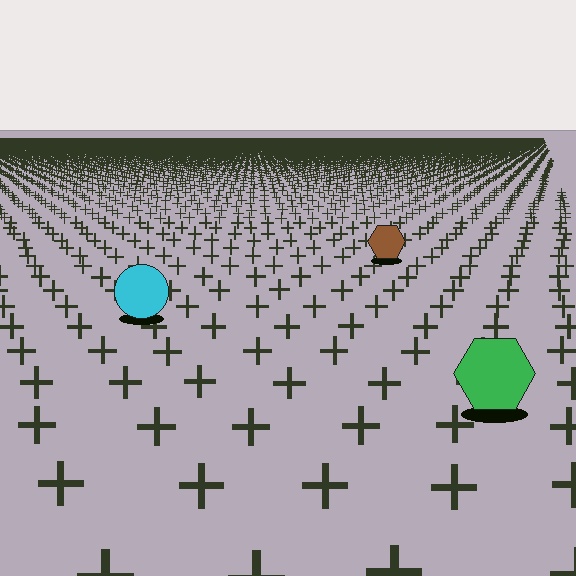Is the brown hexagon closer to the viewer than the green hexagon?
No. The green hexagon is closer — you can tell from the texture gradient: the ground texture is coarser near it.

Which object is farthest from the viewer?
The brown hexagon is farthest from the viewer. It appears smaller and the ground texture around it is denser.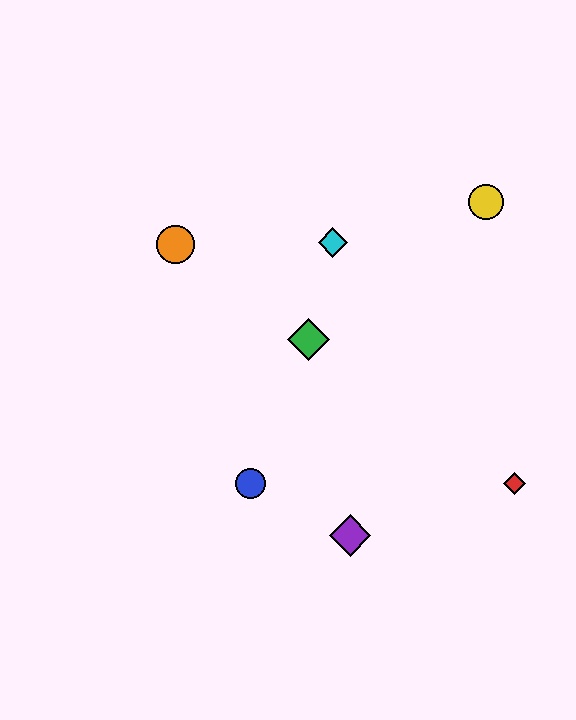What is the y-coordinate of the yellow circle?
The yellow circle is at y≈202.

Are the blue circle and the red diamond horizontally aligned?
Yes, both are at y≈484.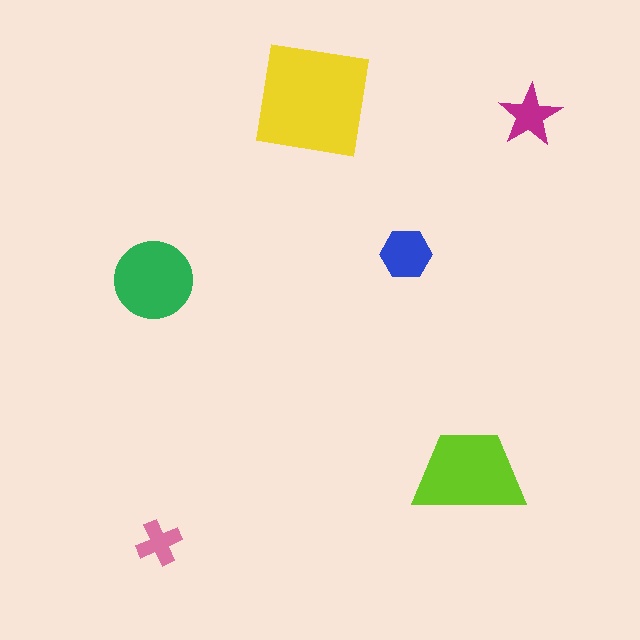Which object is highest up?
The yellow square is topmost.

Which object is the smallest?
The pink cross.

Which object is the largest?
The yellow square.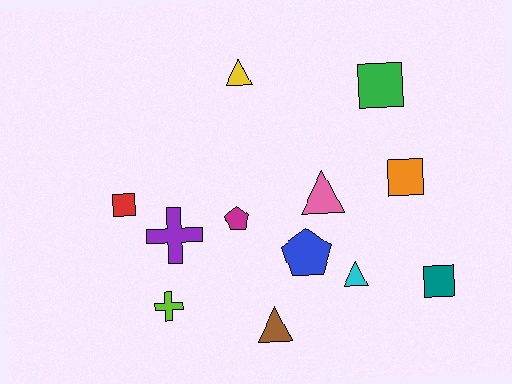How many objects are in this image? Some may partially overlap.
There are 12 objects.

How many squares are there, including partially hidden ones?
There are 4 squares.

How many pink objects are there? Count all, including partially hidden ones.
There is 1 pink object.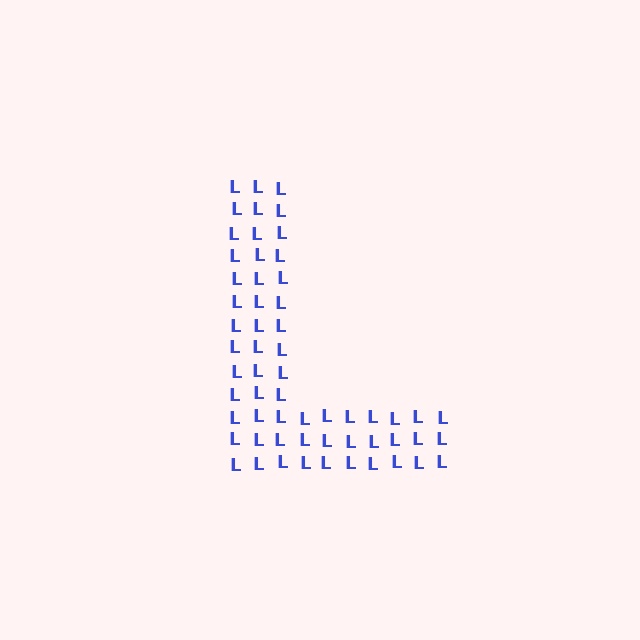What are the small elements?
The small elements are letter L's.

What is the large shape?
The large shape is the letter L.